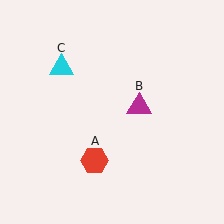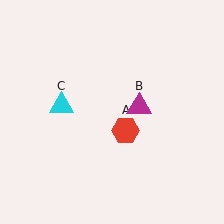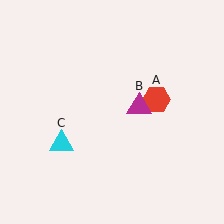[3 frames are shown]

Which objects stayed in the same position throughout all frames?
Magenta triangle (object B) remained stationary.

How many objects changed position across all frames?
2 objects changed position: red hexagon (object A), cyan triangle (object C).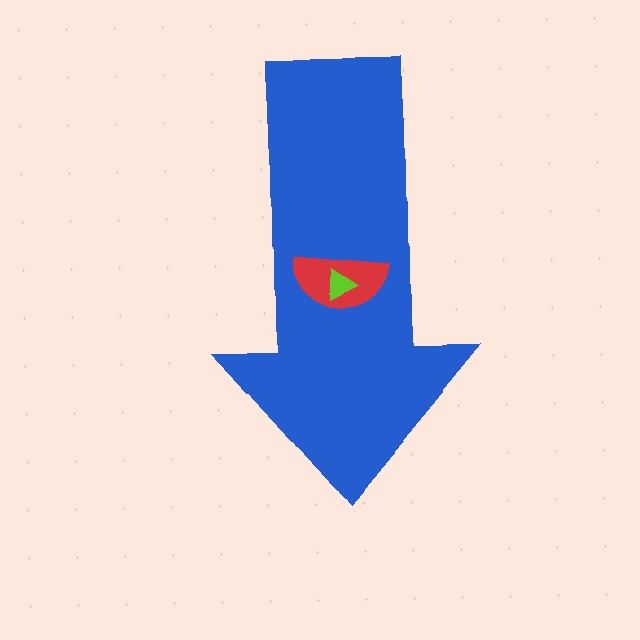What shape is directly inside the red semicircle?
The lime triangle.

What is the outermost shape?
The blue arrow.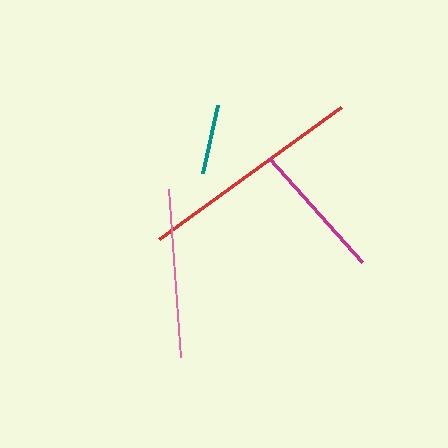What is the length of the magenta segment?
The magenta segment is approximately 140 pixels long.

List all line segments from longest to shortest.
From longest to shortest: red, pink, magenta, teal.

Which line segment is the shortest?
The teal line is the shortest at approximately 70 pixels.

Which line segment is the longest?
The red line is the longest at approximately 225 pixels.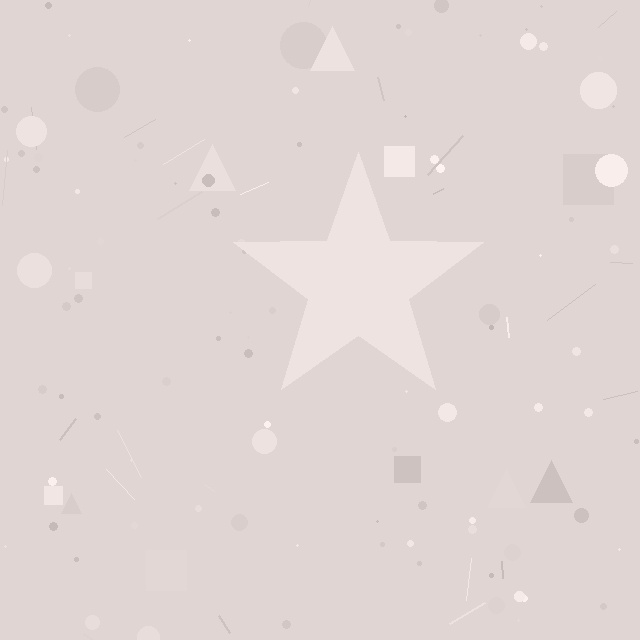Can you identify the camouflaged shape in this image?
The camouflaged shape is a star.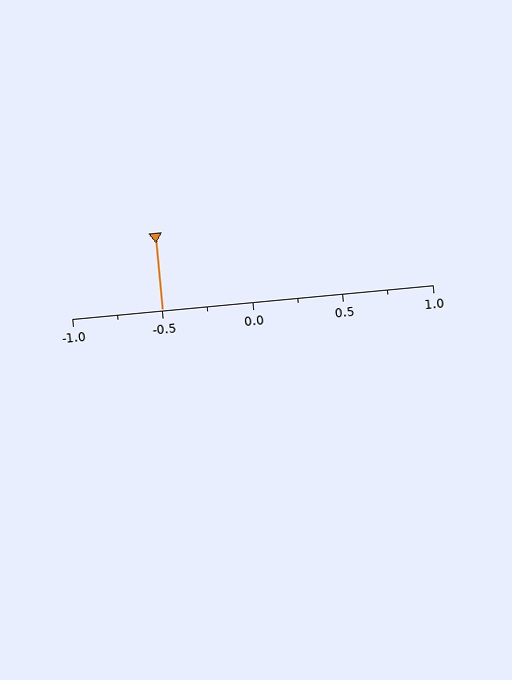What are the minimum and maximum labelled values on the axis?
The axis runs from -1.0 to 1.0.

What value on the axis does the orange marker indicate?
The marker indicates approximately -0.5.